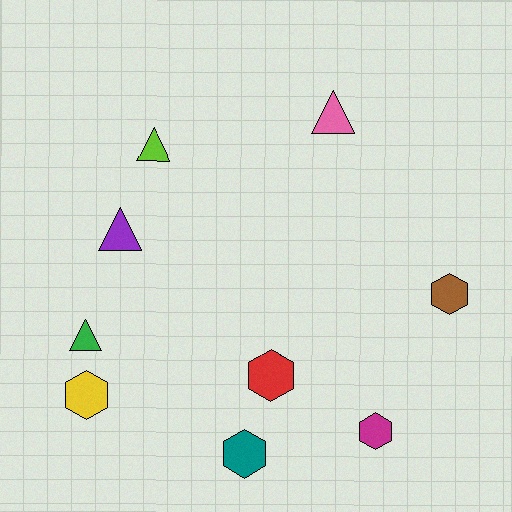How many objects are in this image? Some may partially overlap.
There are 9 objects.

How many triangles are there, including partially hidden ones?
There are 4 triangles.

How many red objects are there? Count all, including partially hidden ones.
There is 1 red object.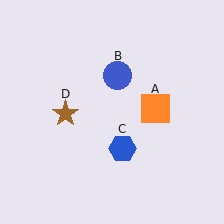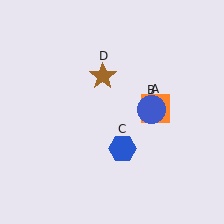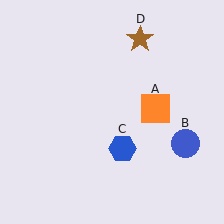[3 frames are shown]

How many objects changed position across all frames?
2 objects changed position: blue circle (object B), brown star (object D).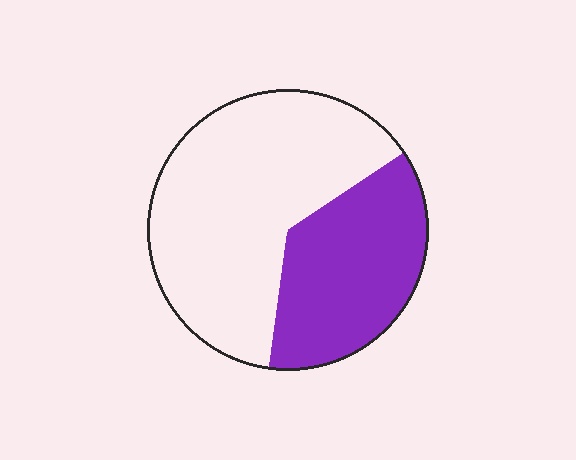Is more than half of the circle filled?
No.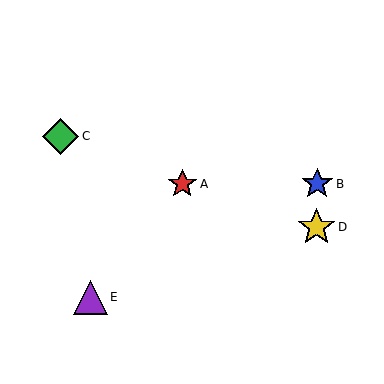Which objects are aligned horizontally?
Objects A, B are aligned horizontally.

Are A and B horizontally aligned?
Yes, both are at y≈184.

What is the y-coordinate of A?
Object A is at y≈184.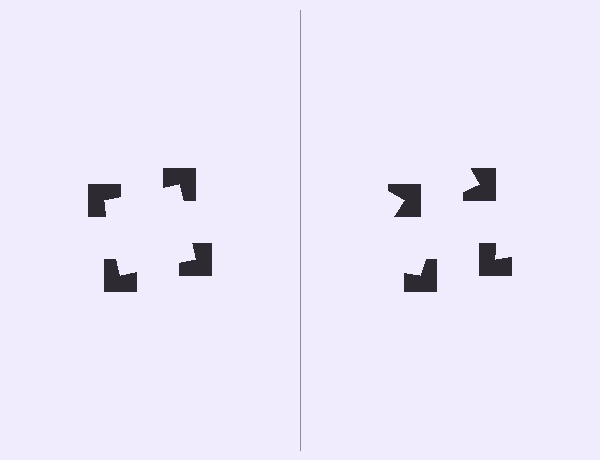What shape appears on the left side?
An illusory square.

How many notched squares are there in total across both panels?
8 — 4 on each side.